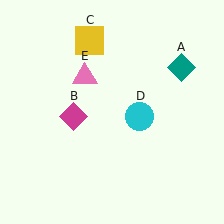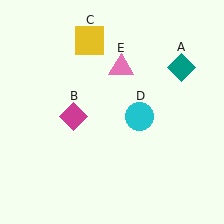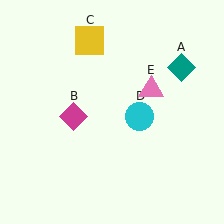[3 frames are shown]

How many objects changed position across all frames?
1 object changed position: pink triangle (object E).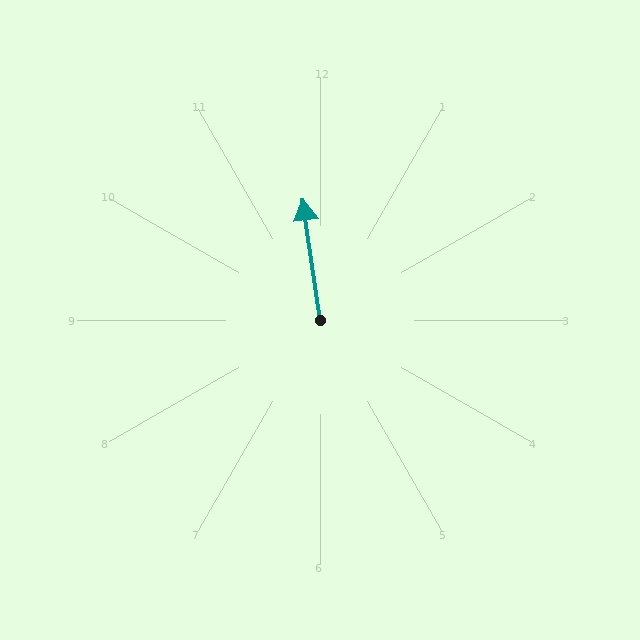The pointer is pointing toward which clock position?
Roughly 12 o'clock.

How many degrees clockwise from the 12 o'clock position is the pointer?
Approximately 352 degrees.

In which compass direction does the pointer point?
North.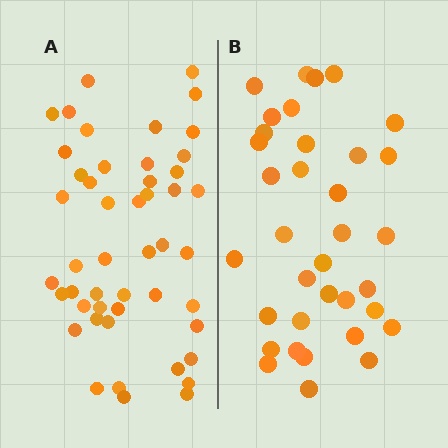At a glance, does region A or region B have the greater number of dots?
Region A (the left region) has more dots.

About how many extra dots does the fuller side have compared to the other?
Region A has approximately 15 more dots than region B.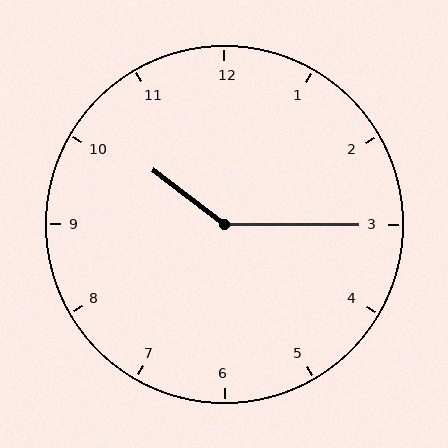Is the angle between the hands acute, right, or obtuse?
It is obtuse.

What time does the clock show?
10:15.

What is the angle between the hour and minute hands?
Approximately 142 degrees.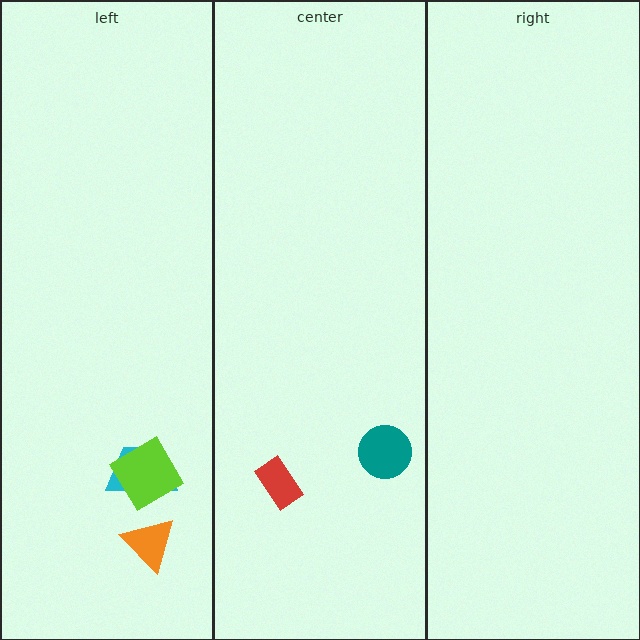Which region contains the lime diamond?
The left region.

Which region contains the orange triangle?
The left region.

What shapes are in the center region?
The teal circle, the red rectangle.